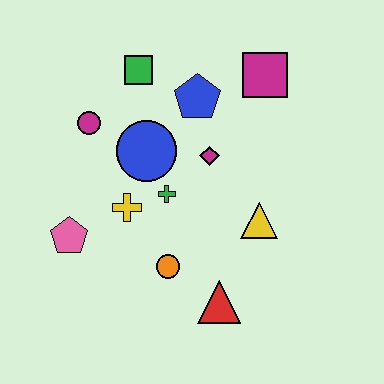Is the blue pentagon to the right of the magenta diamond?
No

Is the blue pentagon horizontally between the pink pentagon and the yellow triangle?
Yes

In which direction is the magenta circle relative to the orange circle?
The magenta circle is above the orange circle.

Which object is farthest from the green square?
The red triangle is farthest from the green square.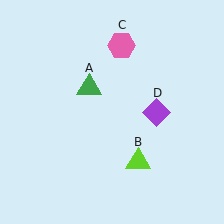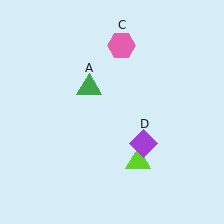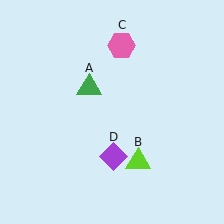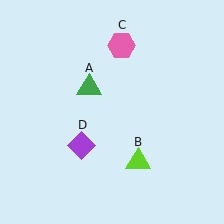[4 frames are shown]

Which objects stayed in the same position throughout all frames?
Green triangle (object A) and lime triangle (object B) and pink hexagon (object C) remained stationary.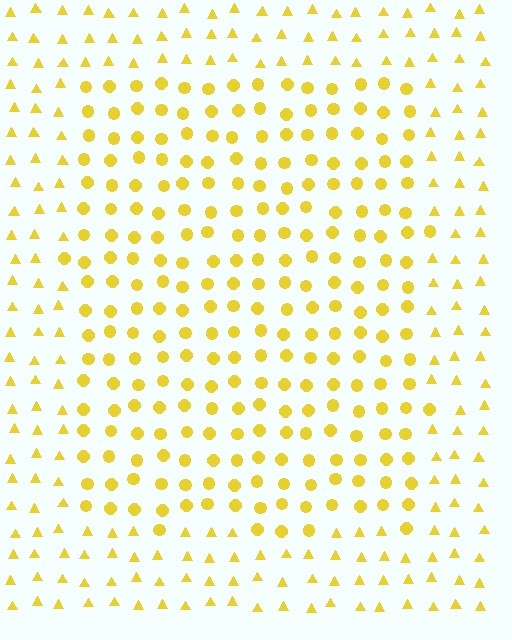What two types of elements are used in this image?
The image uses circles inside the rectangle region and triangles outside it.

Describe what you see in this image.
The image is filled with small yellow elements arranged in a uniform grid. A rectangle-shaped region contains circles, while the surrounding area contains triangles. The boundary is defined purely by the change in element shape.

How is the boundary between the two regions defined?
The boundary is defined by a change in element shape: circles inside vs. triangles outside. All elements share the same color and spacing.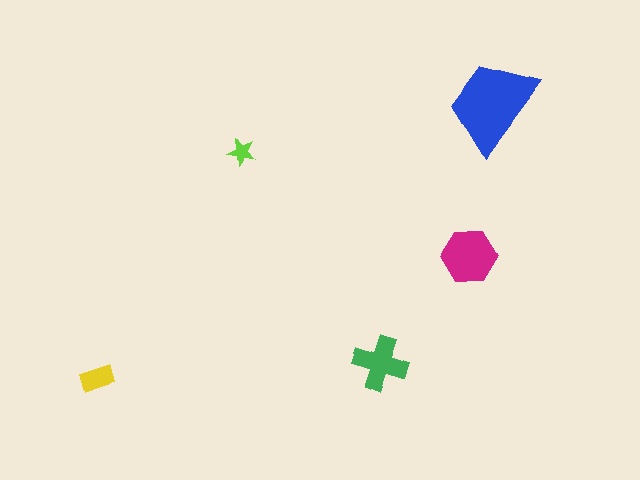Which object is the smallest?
The lime star.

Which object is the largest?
The blue trapezoid.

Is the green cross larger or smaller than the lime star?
Larger.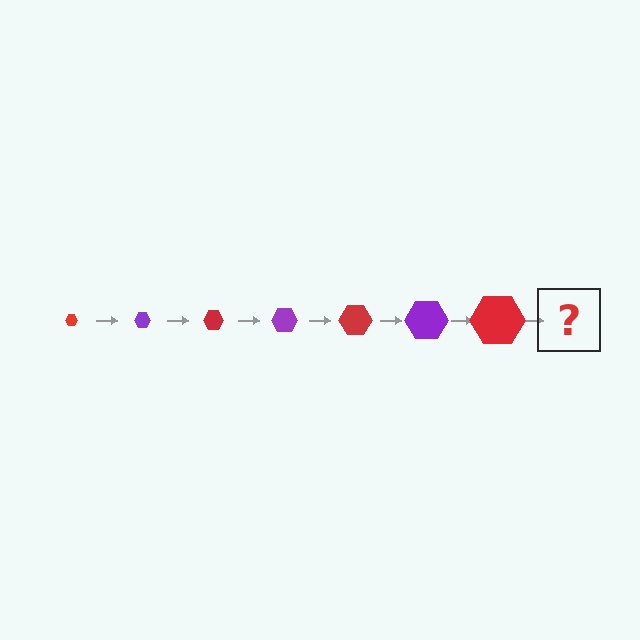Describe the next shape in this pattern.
It should be a purple hexagon, larger than the previous one.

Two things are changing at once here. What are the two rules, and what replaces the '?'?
The two rules are that the hexagon grows larger each step and the color cycles through red and purple. The '?' should be a purple hexagon, larger than the previous one.